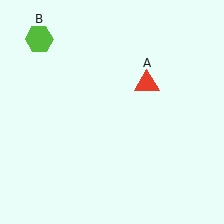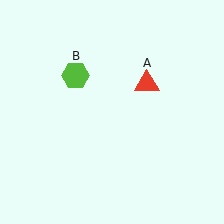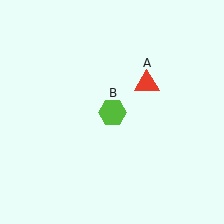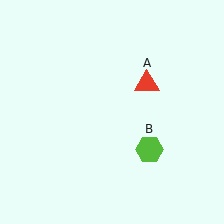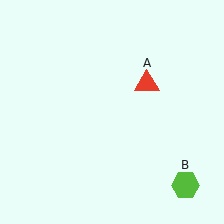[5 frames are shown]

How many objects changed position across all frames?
1 object changed position: lime hexagon (object B).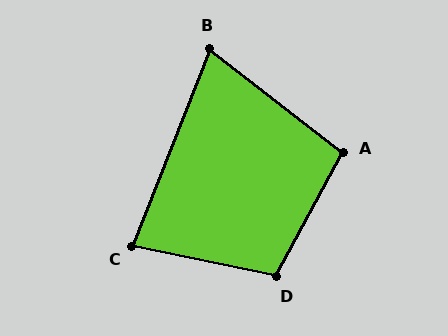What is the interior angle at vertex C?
Approximately 81 degrees (acute).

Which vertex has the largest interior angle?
D, at approximately 106 degrees.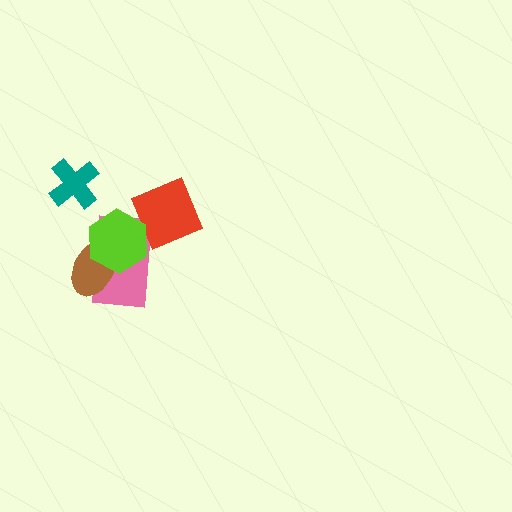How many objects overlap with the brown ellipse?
2 objects overlap with the brown ellipse.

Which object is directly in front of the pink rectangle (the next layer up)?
The brown ellipse is directly in front of the pink rectangle.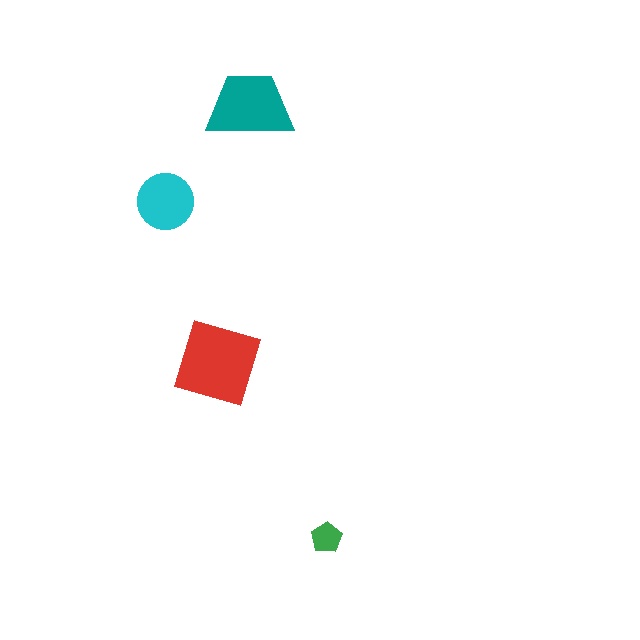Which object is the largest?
The red diamond.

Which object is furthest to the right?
The green pentagon is rightmost.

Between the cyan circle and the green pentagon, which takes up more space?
The cyan circle.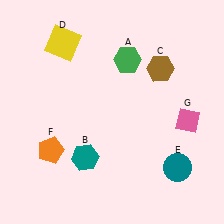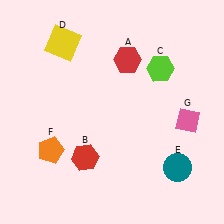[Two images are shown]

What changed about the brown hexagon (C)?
In Image 1, C is brown. In Image 2, it changed to lime.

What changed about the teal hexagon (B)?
In Image 1, B is teal. In Image 2, it changed to red.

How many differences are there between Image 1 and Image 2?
There are 3 differences between the two images.